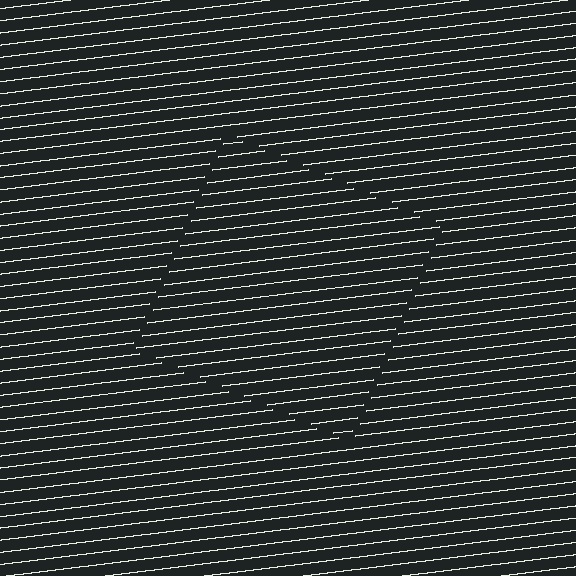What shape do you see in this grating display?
An illusory square. The interior of the shape contains the same grating, shifted by half a period — the contour is defined by the phase discontinuity where line-ends from the inner and outer gratings abut.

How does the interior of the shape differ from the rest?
The interior of the shape contains the same grating, shifted by half a period — the contour is defined by the phase discontinuity where line-ends from the inner and outer gratings abut.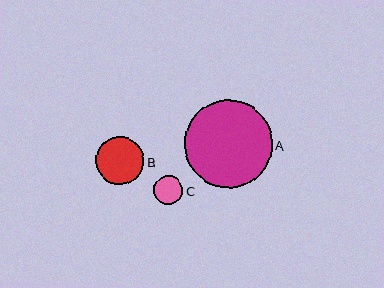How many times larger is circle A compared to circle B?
Circle A is approximately 1.8 times the size of circle B.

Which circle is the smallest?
Circle C is the smallest with a size of approximately 29 pixels.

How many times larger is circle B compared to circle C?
Circle B is approximately 1.7 times the size of circle C.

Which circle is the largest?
Circle A is the largest with a size of approximately 87 pixels.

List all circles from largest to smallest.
From largest to smallest: A, B, C.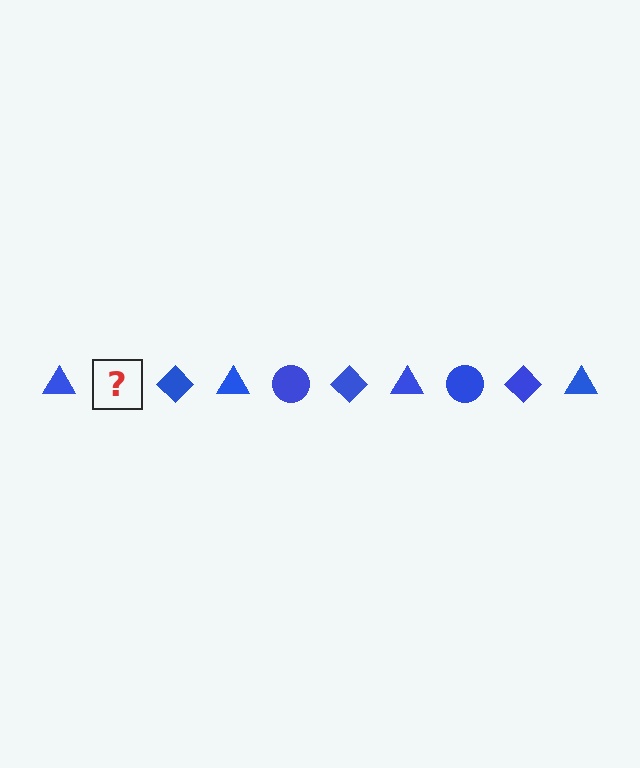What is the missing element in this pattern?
The missing element is a blue circle.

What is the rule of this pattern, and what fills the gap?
The rule is that the pattern cycles through triangle, circle, diamond shapes in blue. The gap should be filled with a blue circle.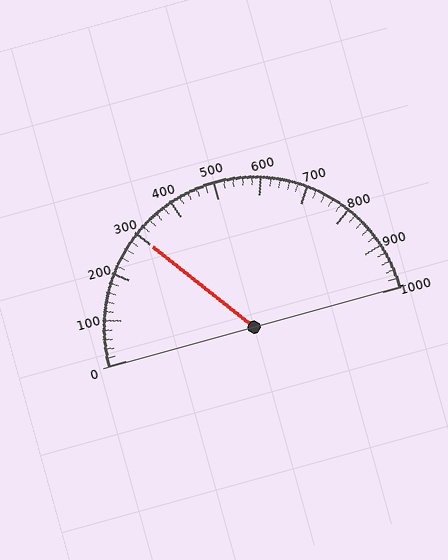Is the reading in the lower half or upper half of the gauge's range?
The reading is in the lower half of the range (0 to 1000).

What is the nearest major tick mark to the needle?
The nearest major tick mark is 300.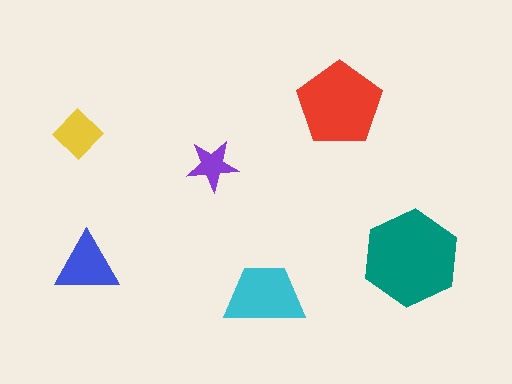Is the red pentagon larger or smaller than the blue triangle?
Larger.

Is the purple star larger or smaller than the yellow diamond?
Smaller.